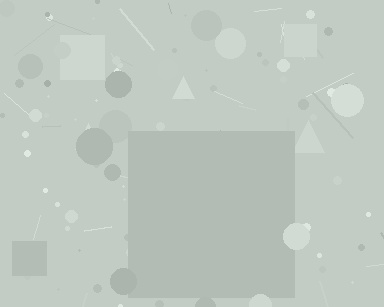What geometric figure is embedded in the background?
A square is embedded in the background.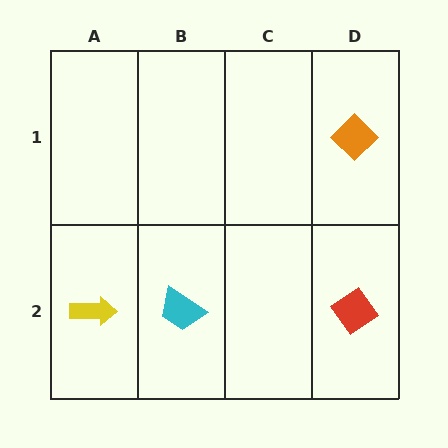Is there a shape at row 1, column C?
No, that cell is empty.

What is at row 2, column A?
A yellow arrow.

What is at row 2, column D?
A red diamond.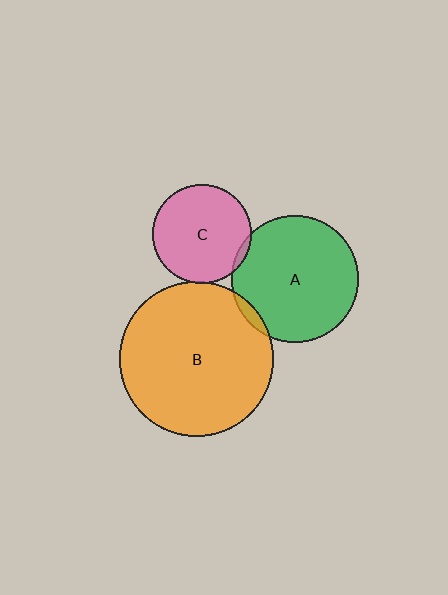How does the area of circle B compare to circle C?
Approximately 2.4 times.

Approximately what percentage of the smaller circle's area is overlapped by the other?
Approximately 5%.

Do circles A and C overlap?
Yes.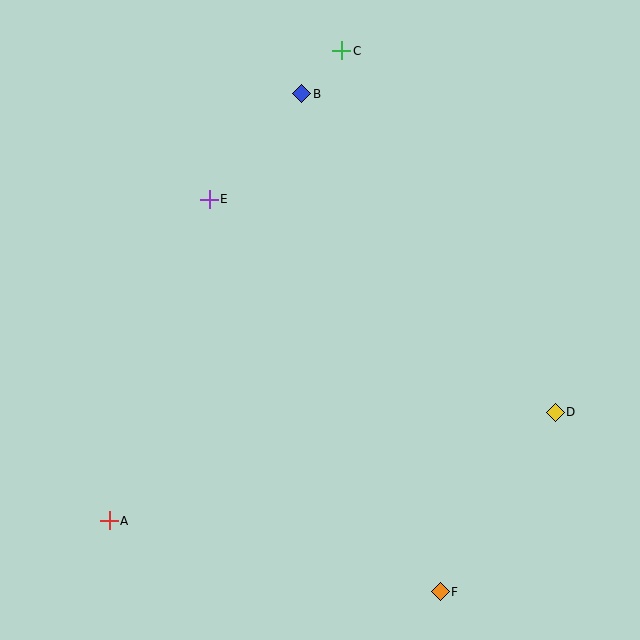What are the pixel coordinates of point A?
Point A is at (109, 521).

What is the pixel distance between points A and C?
The distance between A and C is 525 pixels.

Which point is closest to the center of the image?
Point E at (209, 199) is closest to the center.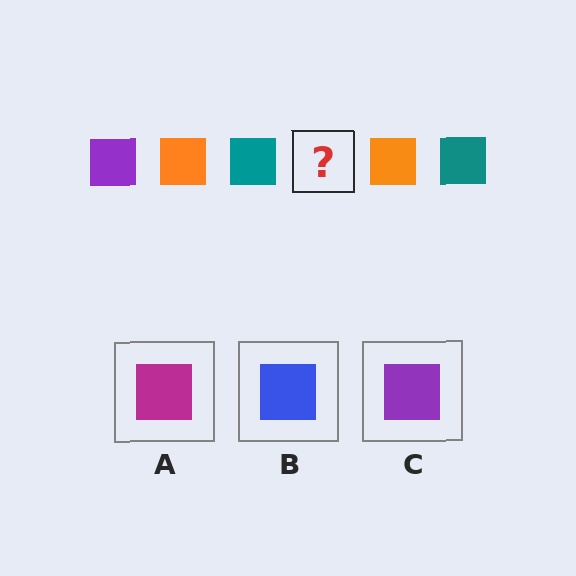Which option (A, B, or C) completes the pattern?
C.